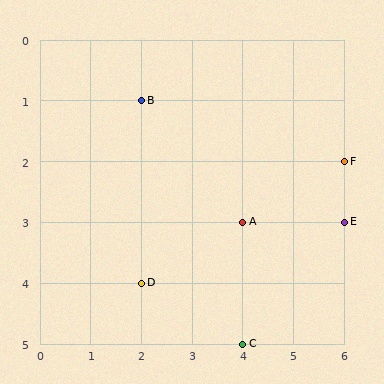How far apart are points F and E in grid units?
Points F and E are 1 row apart.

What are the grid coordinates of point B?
Point B is at grid coordinates (2, 1).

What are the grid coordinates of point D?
Point D is at grid coordinates (2, 4).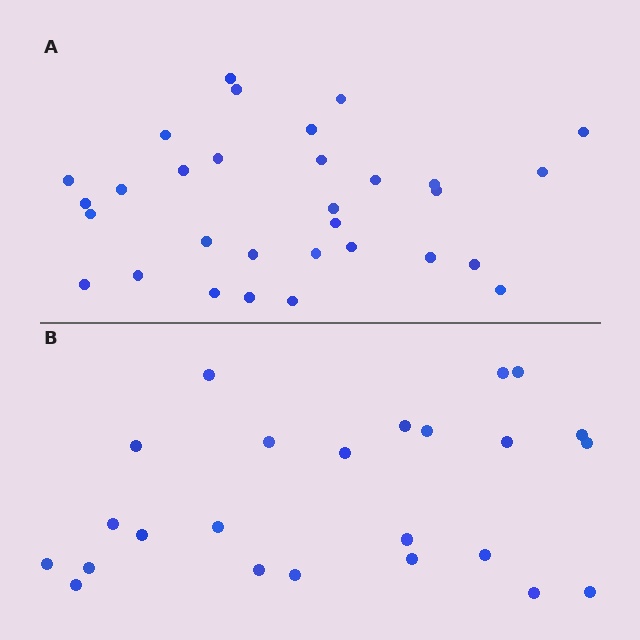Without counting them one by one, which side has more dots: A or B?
Region A (the top region) has more dots.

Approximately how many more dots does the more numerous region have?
Region A has roughly 8 or so more dots than region B.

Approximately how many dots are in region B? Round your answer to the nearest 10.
About 20 dots. (The exact count is 24, which rounds to 20.)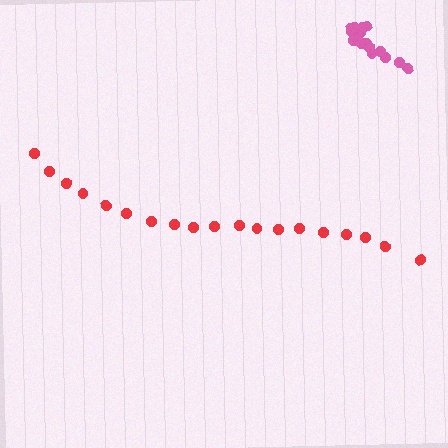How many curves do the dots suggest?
There are 2 distinct paths.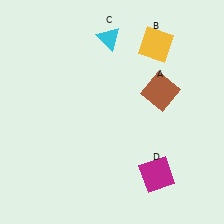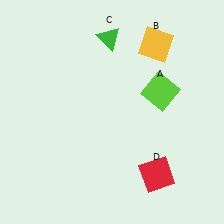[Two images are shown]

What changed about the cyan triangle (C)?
In Image 1, C is cyan. In Image 2, it changed to green.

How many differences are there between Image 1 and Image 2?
There are 3 differences between the two images.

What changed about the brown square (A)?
In Image 1, A is brown. In Image 2, it changed to lime.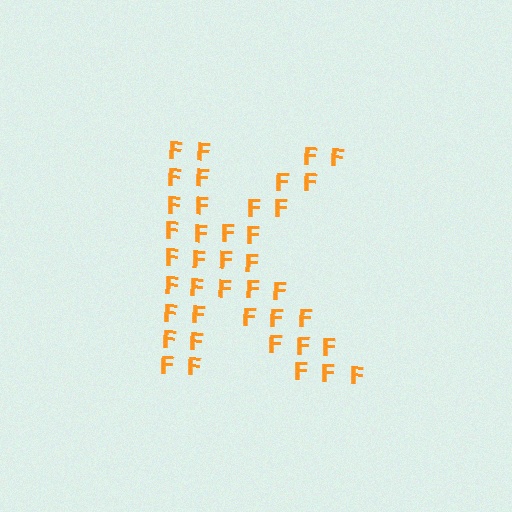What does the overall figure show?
The overall figure shows the letter K.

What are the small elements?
The small elements are letter F's.